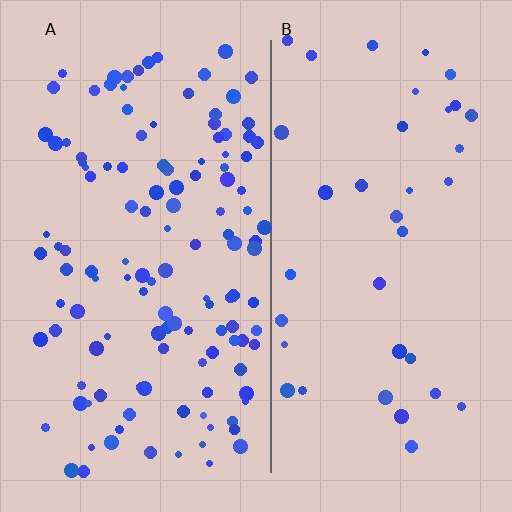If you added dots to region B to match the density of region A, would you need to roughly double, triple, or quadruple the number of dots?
Approximately triple.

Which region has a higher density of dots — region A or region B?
A (the left).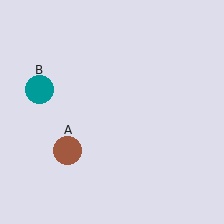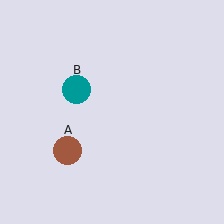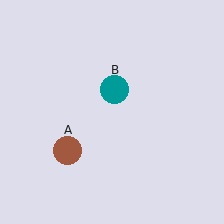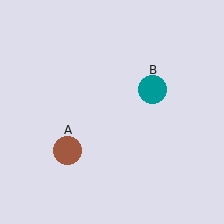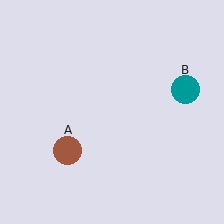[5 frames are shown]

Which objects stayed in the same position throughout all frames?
Brown circle (object A) remained stationary.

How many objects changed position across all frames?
1 object changed position: teal circle (object B).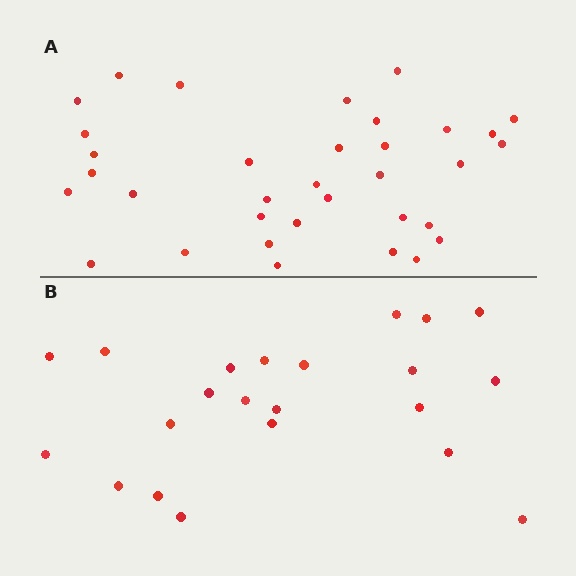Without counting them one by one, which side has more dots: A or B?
Region A (the top region) has more dots.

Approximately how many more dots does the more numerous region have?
Region A has roughly 12 or so more dots than region B.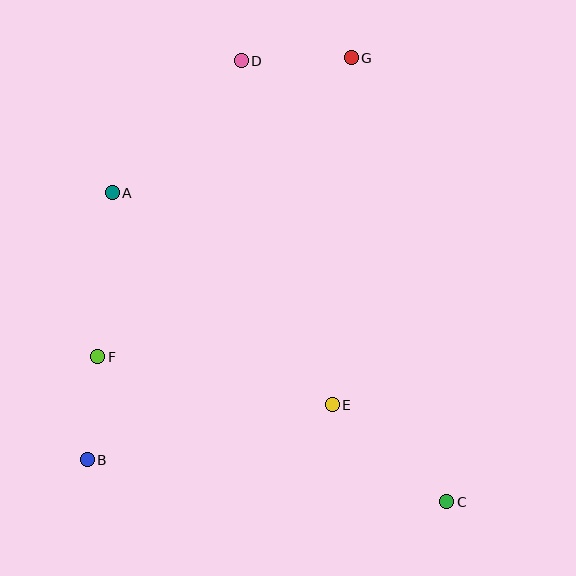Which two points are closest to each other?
Points B and F are closest to each other.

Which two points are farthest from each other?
Points C and D are farthest from each other.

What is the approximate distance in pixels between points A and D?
The distance between A and D is approximately 184 pixels.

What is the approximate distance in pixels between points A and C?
The distance between A and C is approximately 455 pixels.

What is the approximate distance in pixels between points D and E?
The distance between D and E is approximately 356 pixels.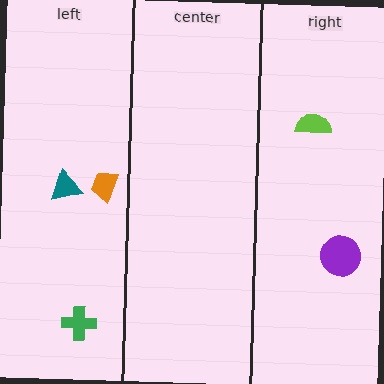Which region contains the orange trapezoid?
The left region.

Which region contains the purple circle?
The right region.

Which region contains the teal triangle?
The left region.